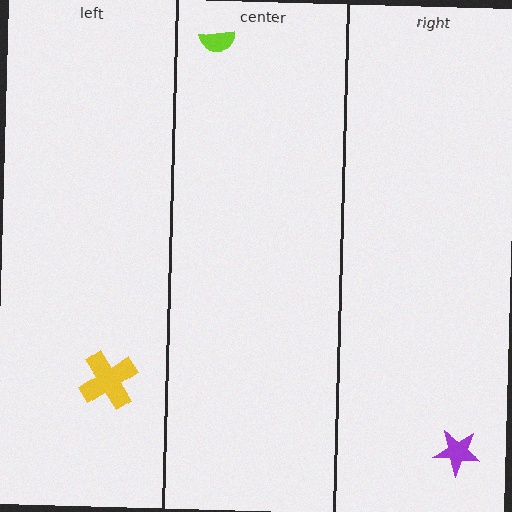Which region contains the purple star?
The right region.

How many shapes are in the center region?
1.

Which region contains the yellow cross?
The left region.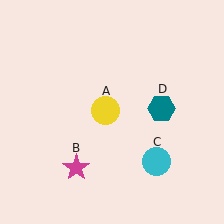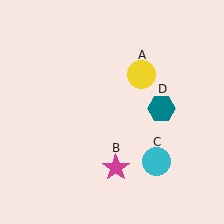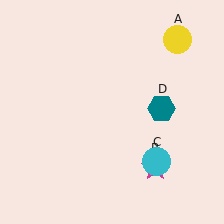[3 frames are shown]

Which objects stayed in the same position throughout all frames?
Cyan circle (object C) and teal hexagon (object D) remained stationary.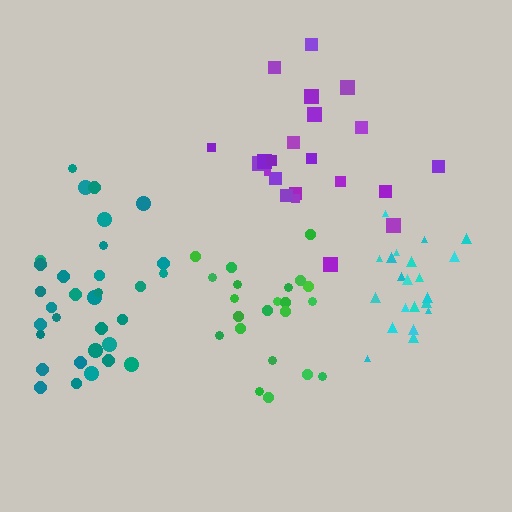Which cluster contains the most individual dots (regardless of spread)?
Teal (32).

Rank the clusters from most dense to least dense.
cyan, teal, green, purple.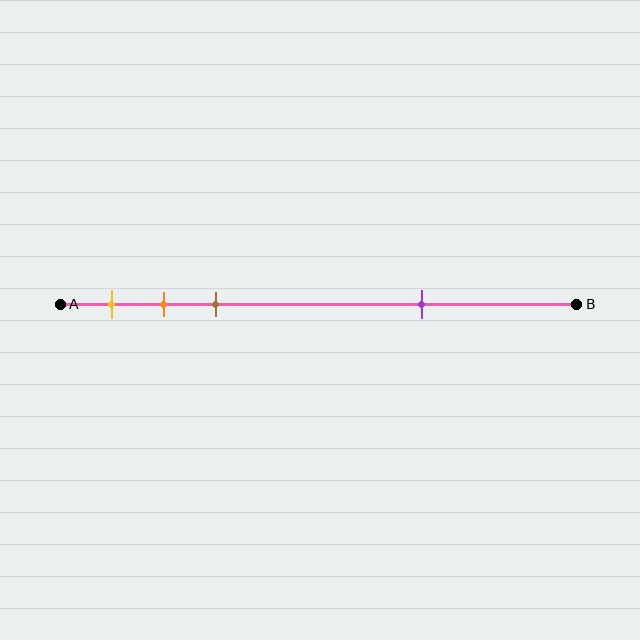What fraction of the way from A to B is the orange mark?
The orange mark is approximately 20% (0.2) of the way from A to B.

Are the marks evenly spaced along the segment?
No, the marks are not evenly spaced.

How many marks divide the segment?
There are 4 marks dividing the segment.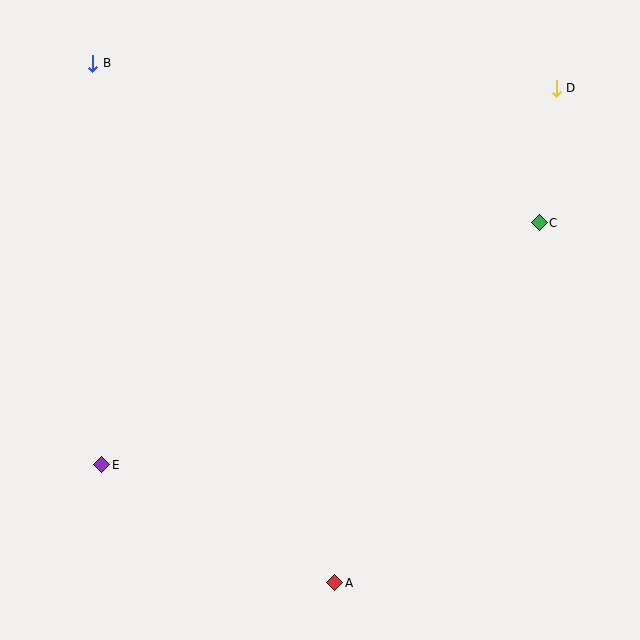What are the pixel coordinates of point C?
Point C is at (539, 223).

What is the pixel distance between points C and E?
The distance between C and E is 500 pixels.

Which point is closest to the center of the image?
Point C at (539, 223) is closest to the center.